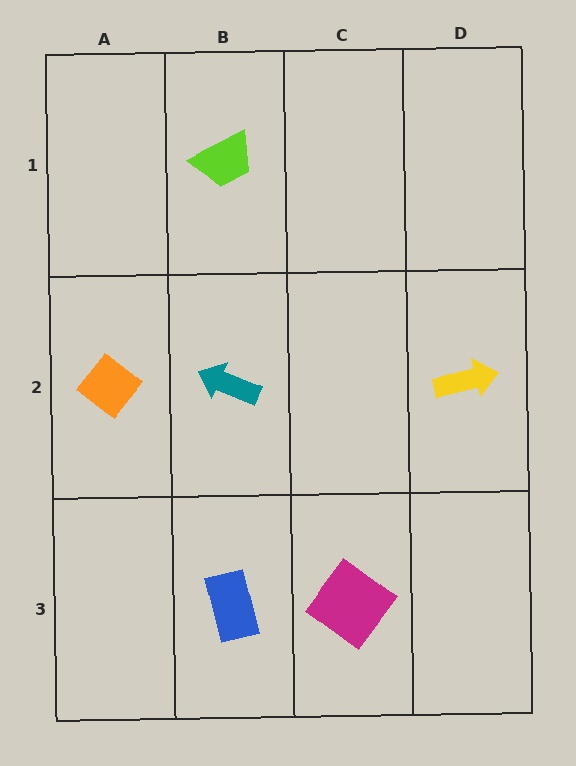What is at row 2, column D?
A yellow arrow.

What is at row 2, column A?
An orange diamond.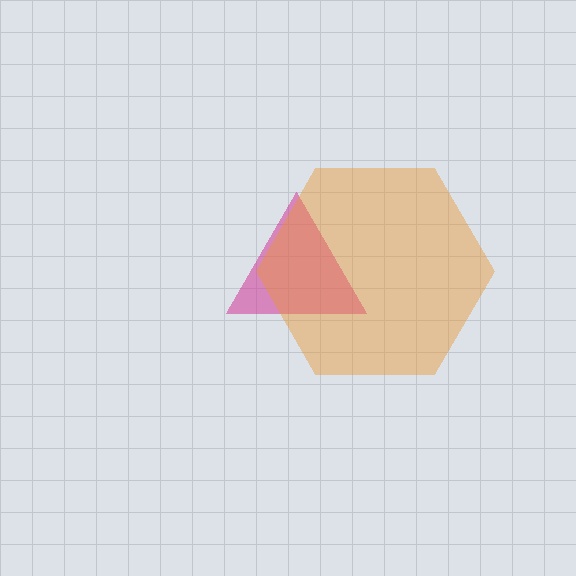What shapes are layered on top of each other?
The layered shapes are: a magenta triangle, an orange hexagon.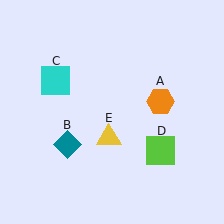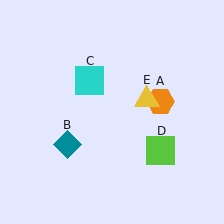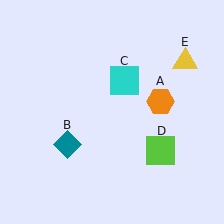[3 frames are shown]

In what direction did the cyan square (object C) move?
The cyan square (object C) moved right.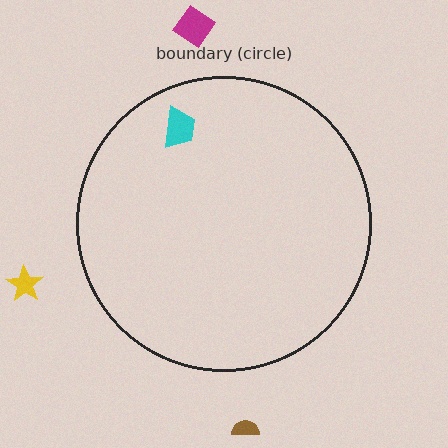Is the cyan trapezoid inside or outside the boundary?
Inside.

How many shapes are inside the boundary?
1 inside, 3 outside.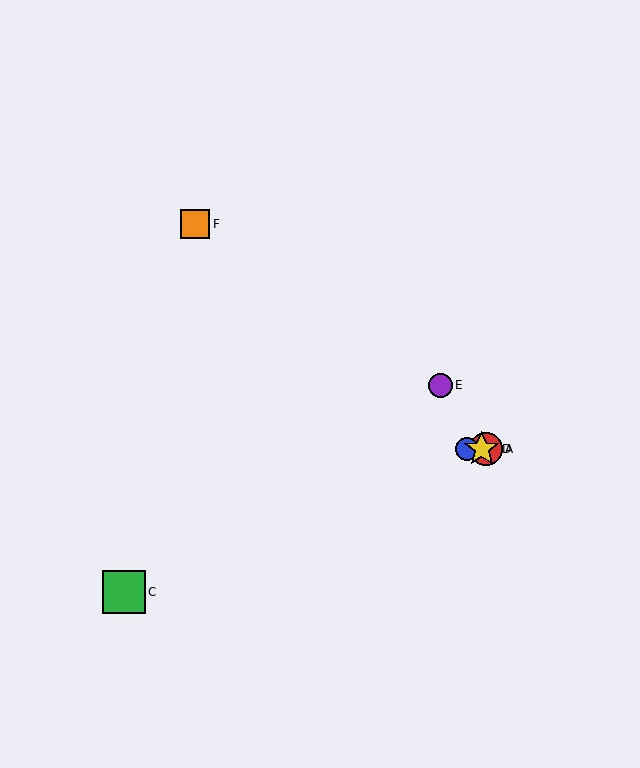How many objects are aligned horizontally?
3 objects (A, B, D) are aligned horizontally.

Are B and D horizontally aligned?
Yes, both are at y≈449.